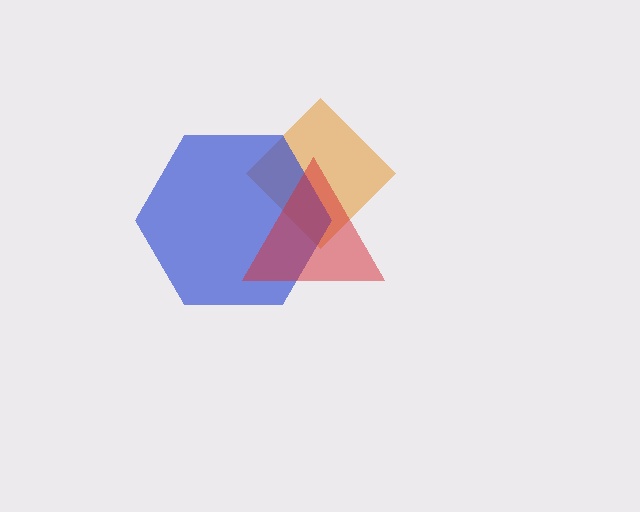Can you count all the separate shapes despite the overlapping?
Yes, there are 3 separate shapes.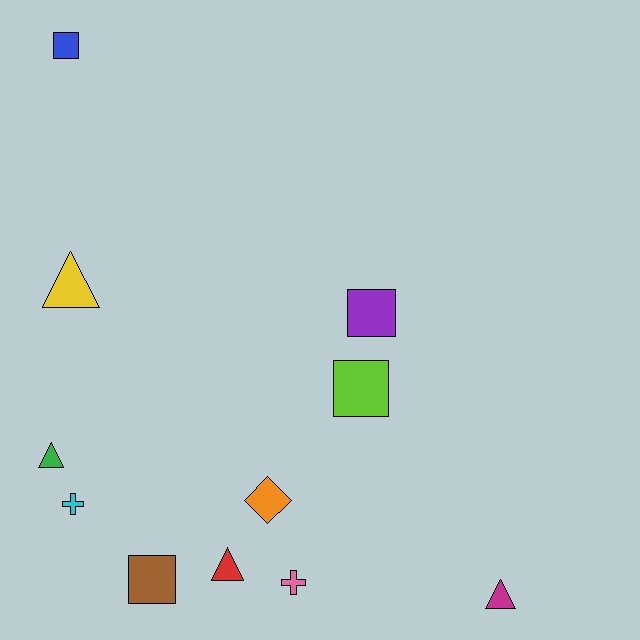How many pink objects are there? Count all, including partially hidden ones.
There is 1 pink object.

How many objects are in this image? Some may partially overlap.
There are 11 objects.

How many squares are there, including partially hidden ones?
There are 4 squares.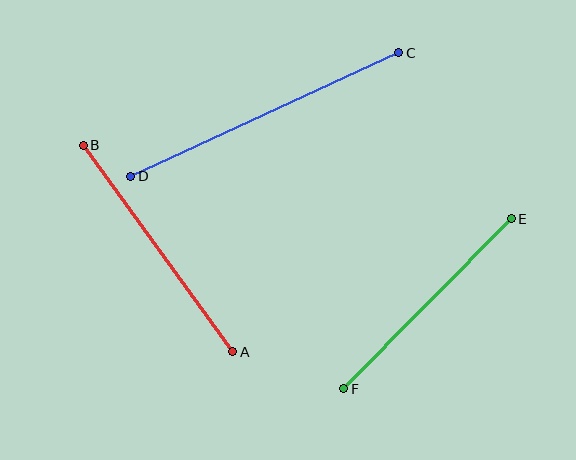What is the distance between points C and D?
The distance is approximately 295 pixels.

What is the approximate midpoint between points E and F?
The midpoint is at approximately (427, 304) pixels.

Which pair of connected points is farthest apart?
Points C and D are farthest apart.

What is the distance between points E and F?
The distance is approximately 239 pixels.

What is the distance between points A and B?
The distance is approximately 255 pixels.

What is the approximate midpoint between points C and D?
The midpoint is at approximately (265, 114) pixels.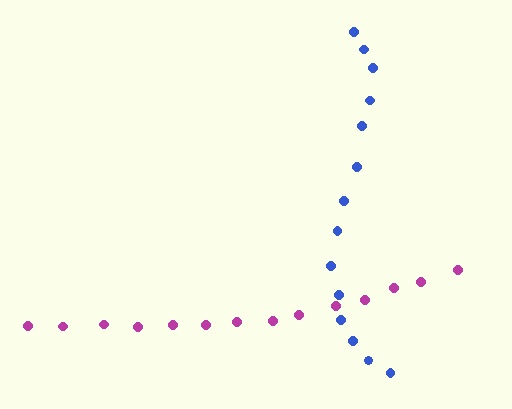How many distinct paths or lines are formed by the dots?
There are 2 distinct paths.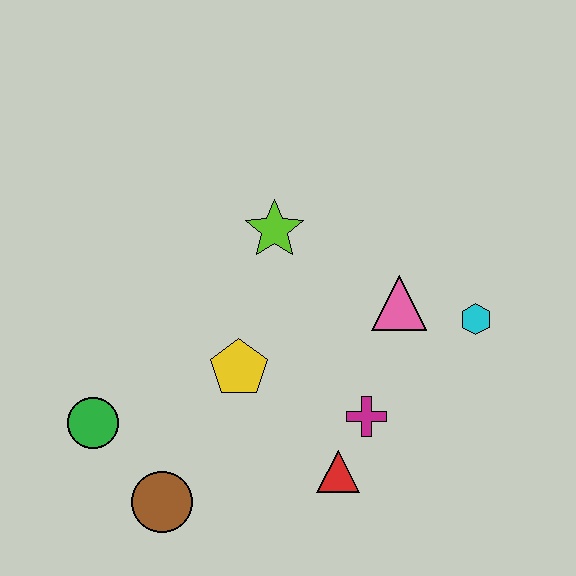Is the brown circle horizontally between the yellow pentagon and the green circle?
Yes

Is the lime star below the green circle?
No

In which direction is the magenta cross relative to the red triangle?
The magenta cross is above the red triangle.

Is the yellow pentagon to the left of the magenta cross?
Yes